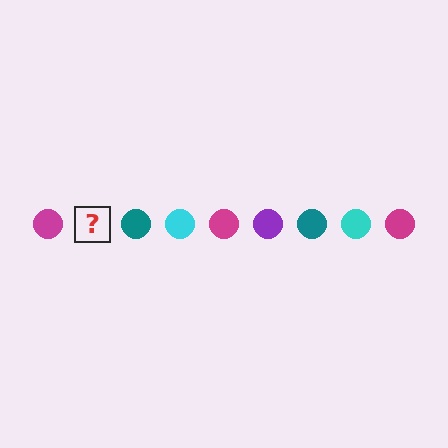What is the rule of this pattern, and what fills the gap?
The rule is that the pattern cycles through magenta, purple, teal, cyan circles. The gap should be filled with a purple circle.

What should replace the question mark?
The question mark should be replaced with a purple circle.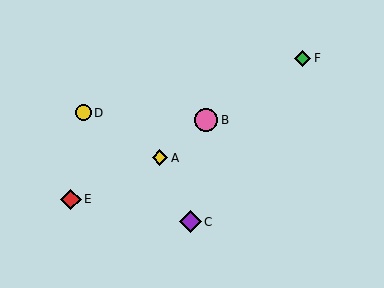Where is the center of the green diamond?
The center of the green diamond is at (302, 58).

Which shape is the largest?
The pink circle (labeled B) is the largest.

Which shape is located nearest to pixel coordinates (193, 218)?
The purple diamond (labeled C) at (190, 222) is nearest to that location.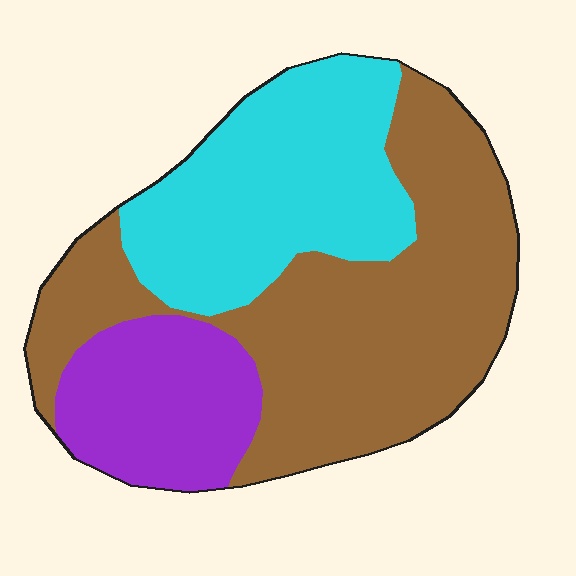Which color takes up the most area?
Brown, at roughly 50%.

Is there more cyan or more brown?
Brown.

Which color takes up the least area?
Purple, at roughly 20%.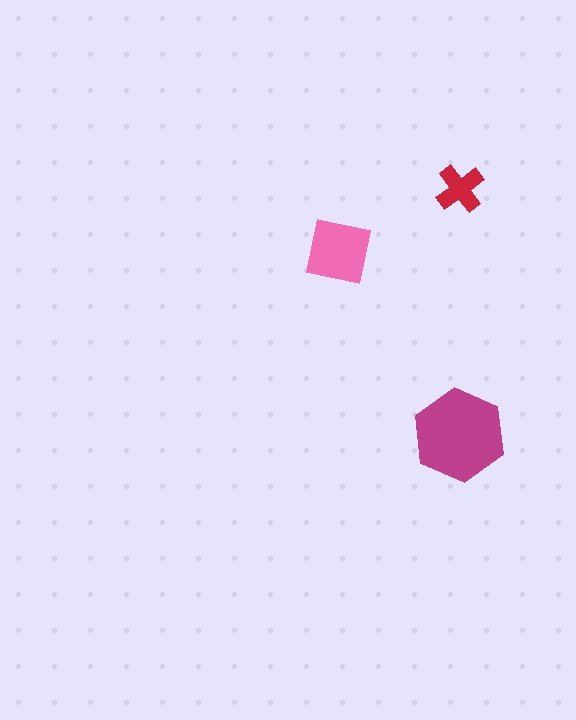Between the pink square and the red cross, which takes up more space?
The pink square.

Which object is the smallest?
The red cross.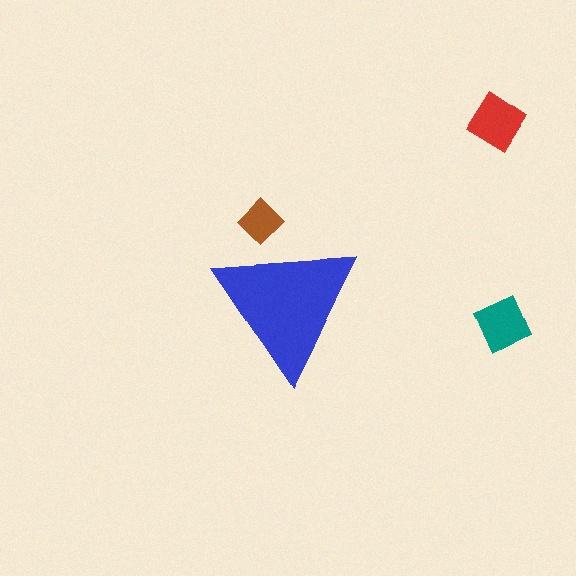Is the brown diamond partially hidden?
Yes, the brown diamond is partially hidden behind the blue triangle.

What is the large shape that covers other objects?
A blue triangle.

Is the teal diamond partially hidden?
No, the teal diamond is fully visible.